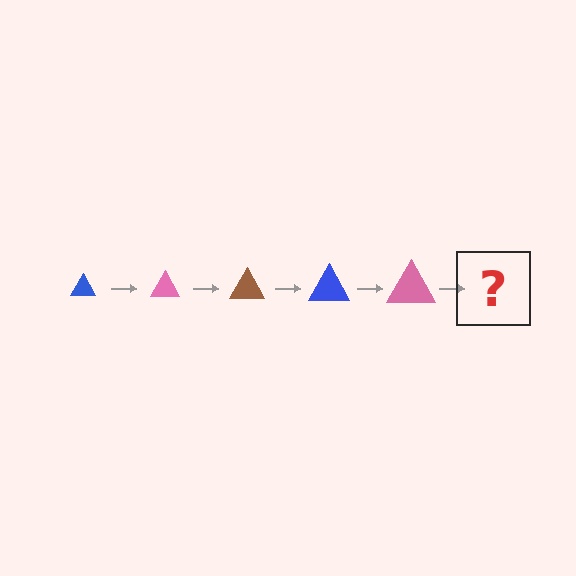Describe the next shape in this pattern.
It should be a brown triangle, larger than the previous one.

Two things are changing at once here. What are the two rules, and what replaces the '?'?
The two rules are that the triangle grows larger each step and the color cycles through blue, pink, and brown. The '?' should be a brown triangle, larger than the previous one.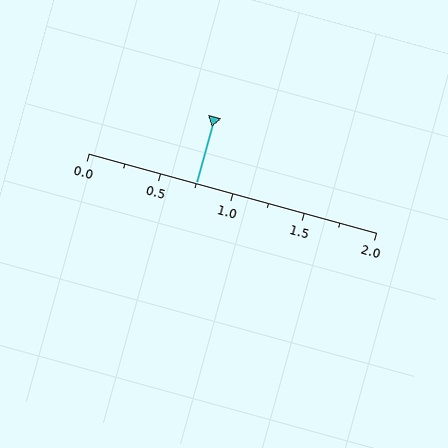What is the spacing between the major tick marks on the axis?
The major ticks are spaced 0.5 apart.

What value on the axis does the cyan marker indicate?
The marker indicates approximately 0.75.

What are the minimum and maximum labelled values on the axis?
The axis runs from 0.0 to 2.0.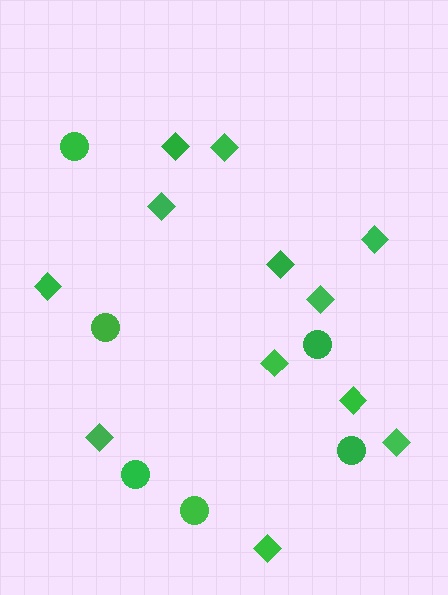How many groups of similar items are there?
There are 2 groups: one group of diamonds (12) and one group of circles (6).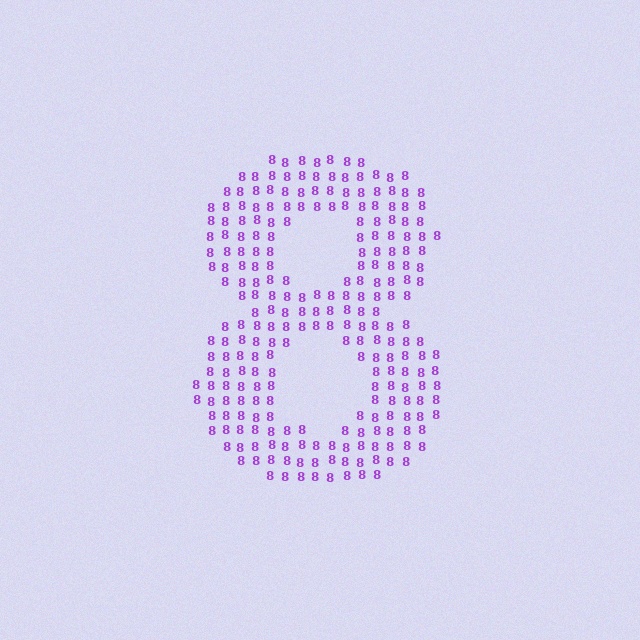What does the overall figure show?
The overall figure shows the digit 8.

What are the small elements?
The small elements are digit 8's.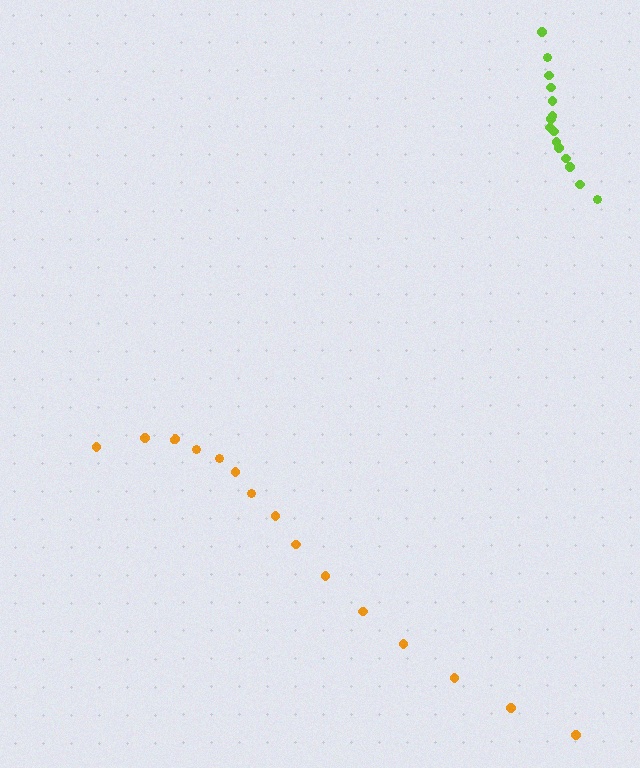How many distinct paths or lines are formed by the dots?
There are 2 distinct paths.